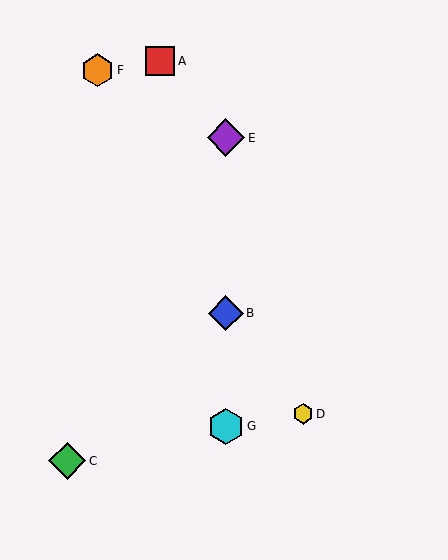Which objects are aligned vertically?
Objects B, E, G are aligned vertically.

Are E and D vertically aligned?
No, E is at x≈226 and D is at x≈303.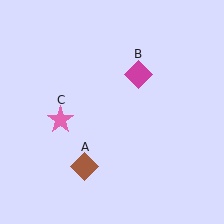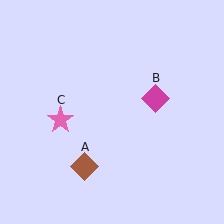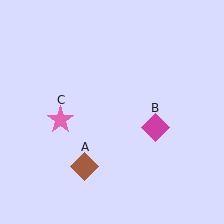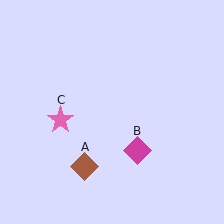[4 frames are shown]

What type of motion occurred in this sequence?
The magenta diamond (object B) rotated clockwise around the center of the scene.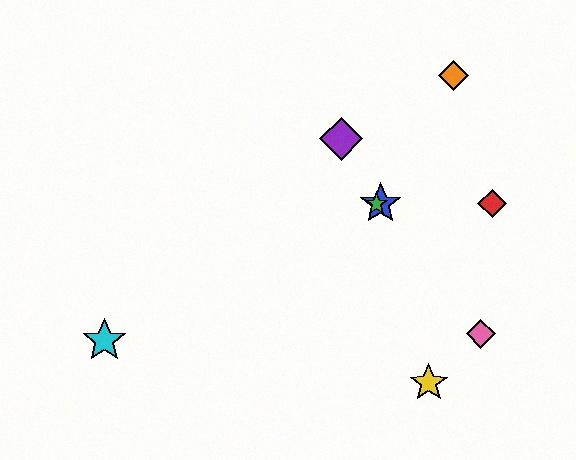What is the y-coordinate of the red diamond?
The red diamond is at y≈204.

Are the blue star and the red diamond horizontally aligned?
Yes, both are at y≈204.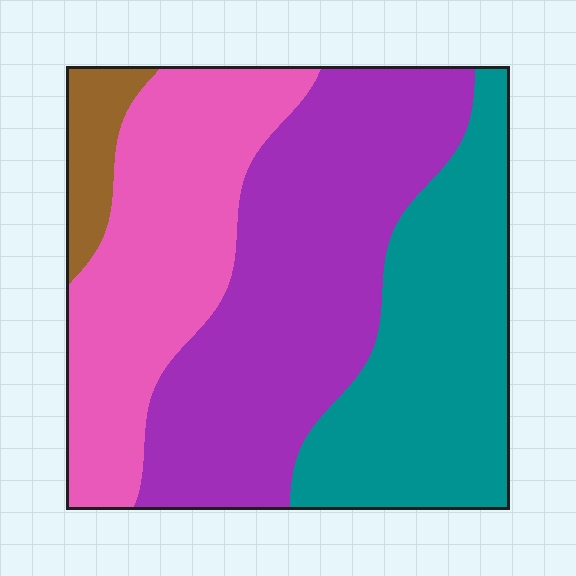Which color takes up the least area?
Brown, at roughly 5%.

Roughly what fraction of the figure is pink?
Pink takes up about one quarter (1/4) of the figure.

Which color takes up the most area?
Purple, at roughly 40%.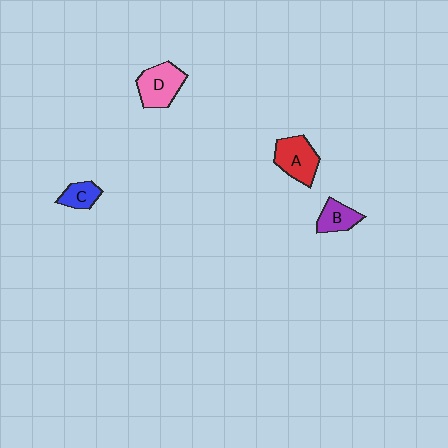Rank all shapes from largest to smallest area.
From largest to smallest: D (pink), A (red), B (purple), C (blue).